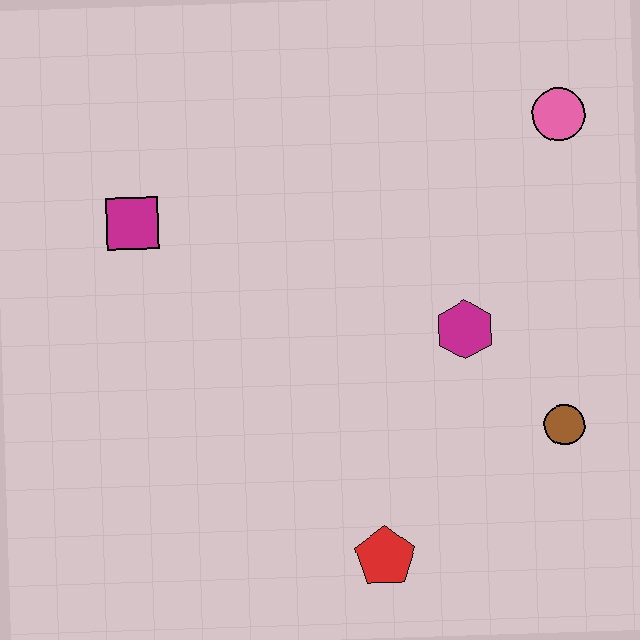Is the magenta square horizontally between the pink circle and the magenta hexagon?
No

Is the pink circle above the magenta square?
Yes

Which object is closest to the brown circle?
The magenta hexagon is closest to the brown circle.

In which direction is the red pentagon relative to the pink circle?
The red pentagon is below the pink circle.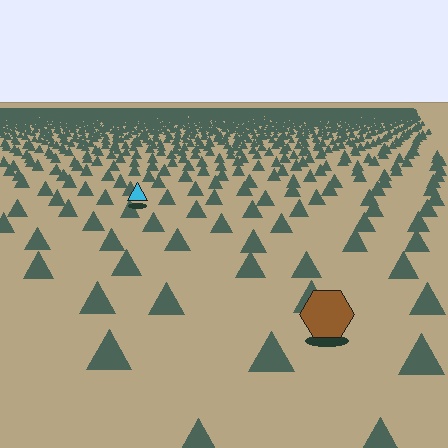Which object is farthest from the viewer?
The cyan triangle is farthest from the viewer. It appears smaller and the ground texture around it is denser.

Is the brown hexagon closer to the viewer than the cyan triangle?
Yes. The brown hexagon is closer — you can tell from the texture gradient: the ground texture is coarser near it.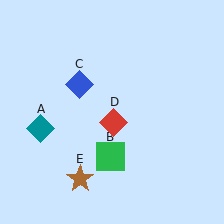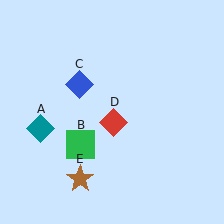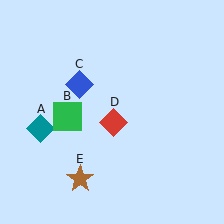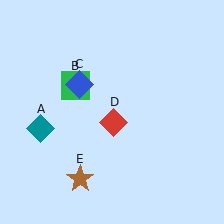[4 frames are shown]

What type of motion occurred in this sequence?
The green square (object B) rotated clockwise around the center of the scene.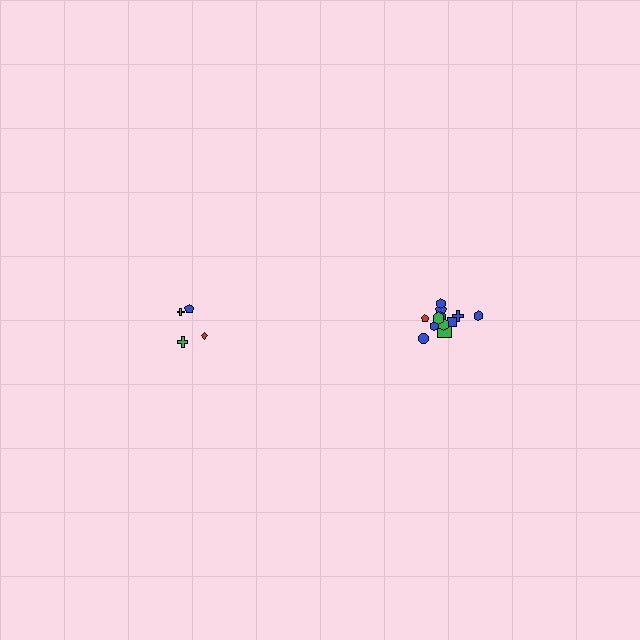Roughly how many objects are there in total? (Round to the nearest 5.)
Roughly 15 objects in total.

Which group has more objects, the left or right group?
The right group.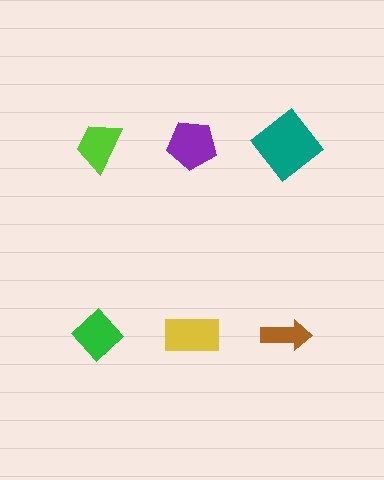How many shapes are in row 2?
3 shapes.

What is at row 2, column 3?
A brown arrow.